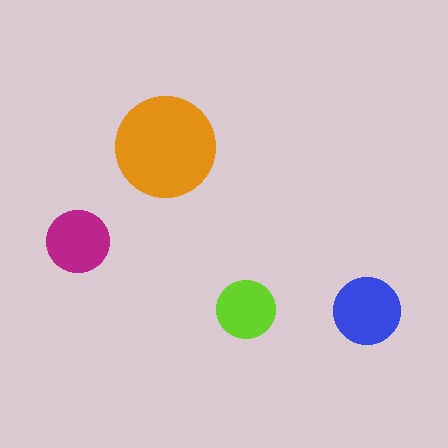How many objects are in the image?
There are 4 objects in the image.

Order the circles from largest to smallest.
the orange one, the blue one, the magenta one, the lime one.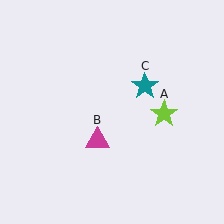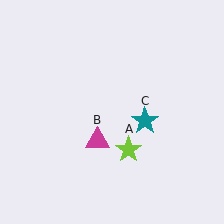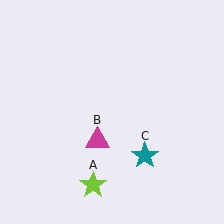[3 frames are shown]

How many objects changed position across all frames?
2 objects changed position: lime star (object A), teal star (object C).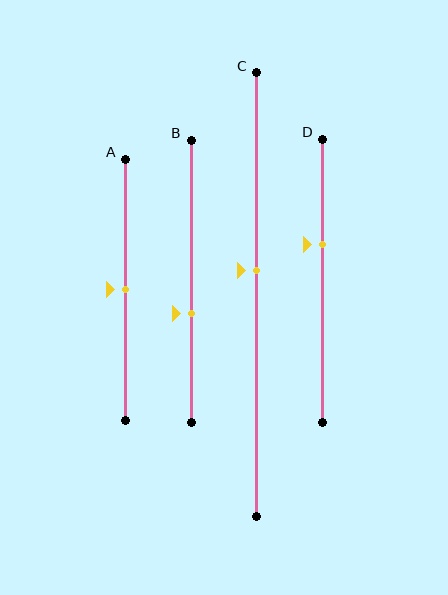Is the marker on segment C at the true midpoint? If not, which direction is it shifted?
No, the marker on segment C is shifted upward by about 5% of the segment length.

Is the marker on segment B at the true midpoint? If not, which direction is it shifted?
No, the marker on segment B is shifted downward by about 11% of the segment length.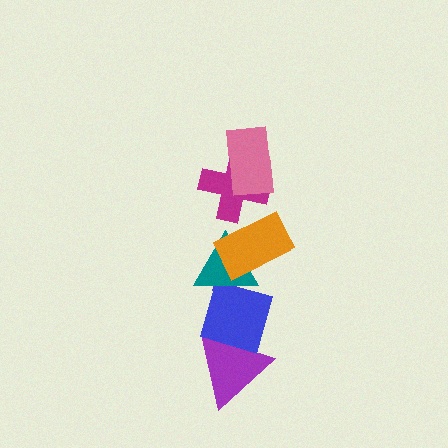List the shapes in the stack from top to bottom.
From top to bottom: the pink rectangle, the magenta cross, the orange rectangle, the teal triangle, the blue diamond, the purple triangle.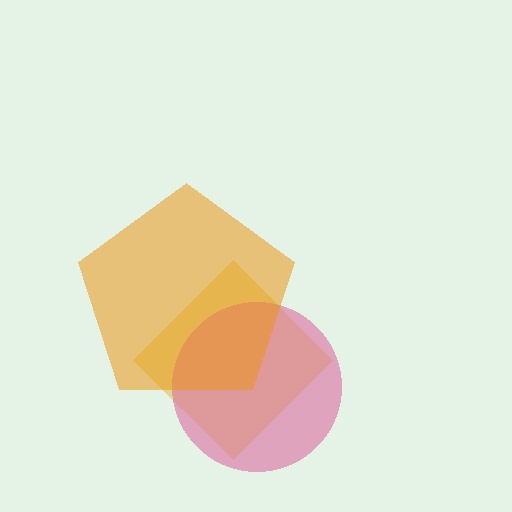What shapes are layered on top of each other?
The layered shapes are: a yellow diamond, a pink circle, an orange pentagon.